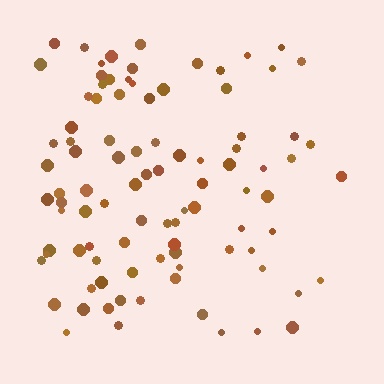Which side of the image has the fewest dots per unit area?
The right.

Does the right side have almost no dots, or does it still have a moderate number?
Still a moderate number, just noticeably fewer than the left.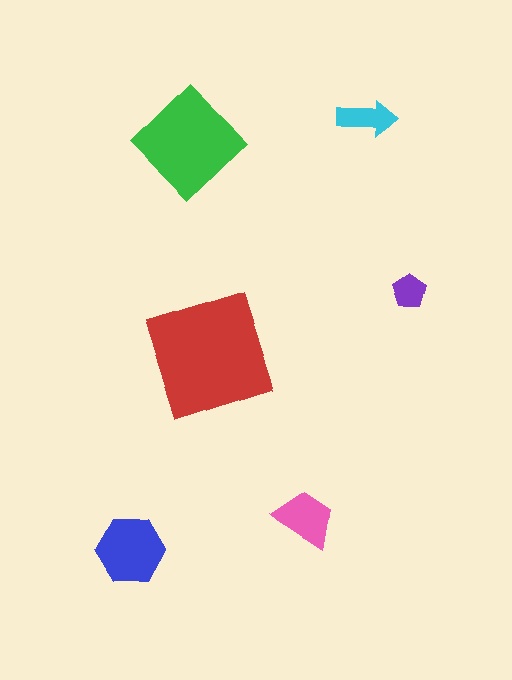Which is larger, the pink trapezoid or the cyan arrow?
The pink trapezoid.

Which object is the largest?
The red square.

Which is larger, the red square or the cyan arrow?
The red square.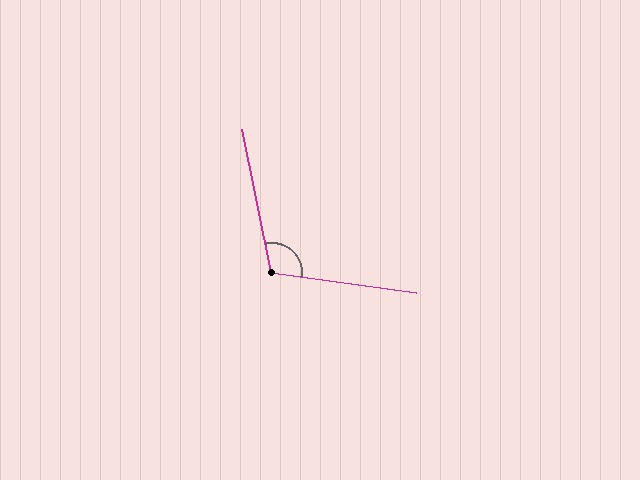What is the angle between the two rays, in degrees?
Approximately 110 degrees.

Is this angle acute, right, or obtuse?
It is obtuse.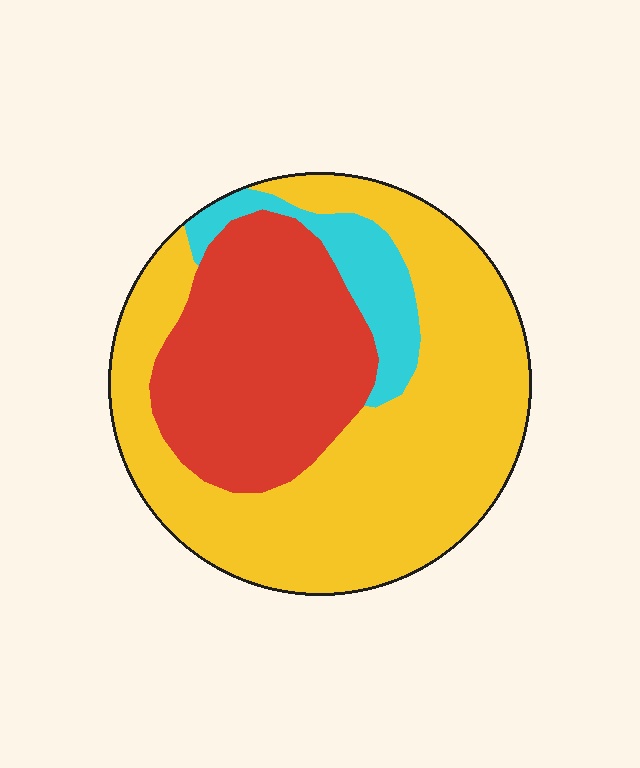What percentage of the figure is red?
Red takes up about one third (1/3) of the figure.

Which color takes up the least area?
Cyan, at roughly 10%.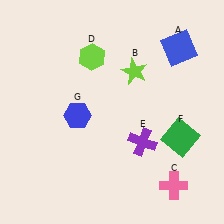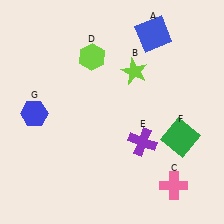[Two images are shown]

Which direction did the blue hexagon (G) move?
The blue hexagon (G) moved left.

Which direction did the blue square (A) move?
The blue square (A) moved left.